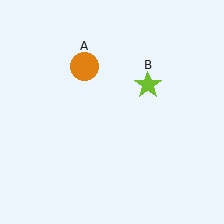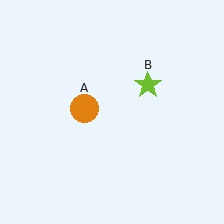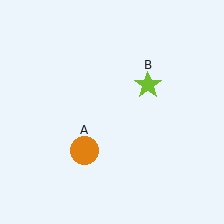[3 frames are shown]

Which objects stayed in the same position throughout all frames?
Lime star (object B) remained stationary.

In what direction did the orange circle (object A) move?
The orange circle (object A) moved down.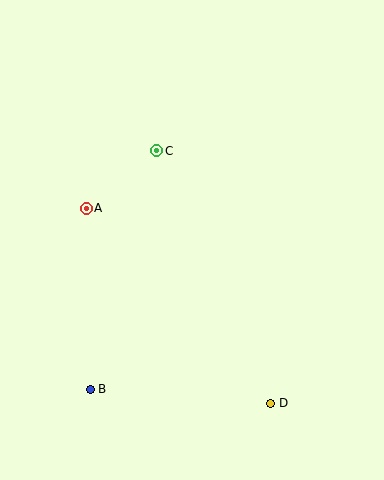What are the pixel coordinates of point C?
Point C is at (157, 151).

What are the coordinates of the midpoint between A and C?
The midpoint between A and C is at (122, 180).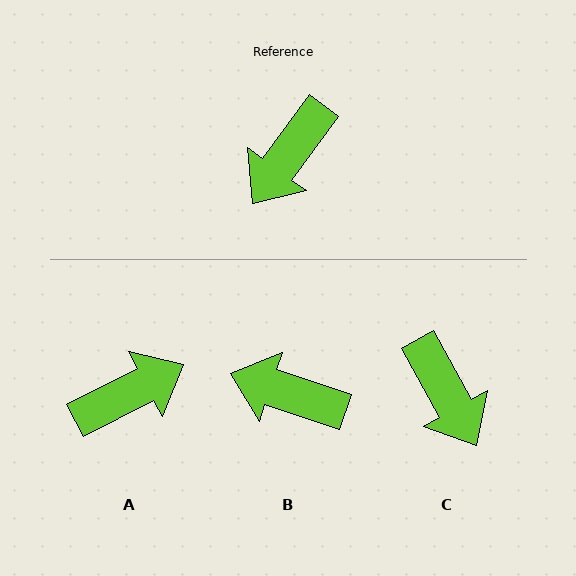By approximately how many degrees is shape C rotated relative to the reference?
Approximately 65 degrees counter-clockwise.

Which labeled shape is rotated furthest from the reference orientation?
A, about 154 degrees away.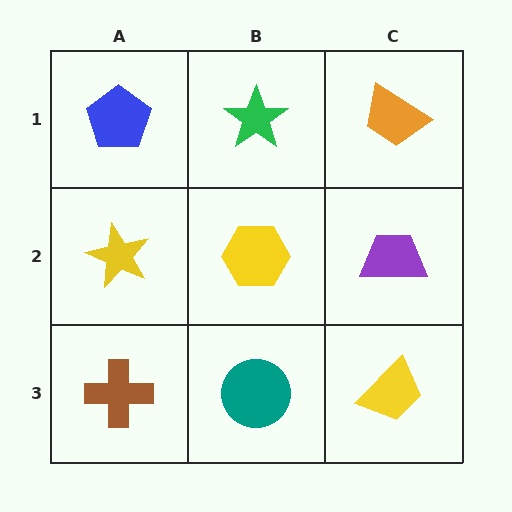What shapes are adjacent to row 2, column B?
A green star (row 1, column B), a teal circle (row 3, column B), a yellow star (row 2, column A), a purple trapezoid (row 2, column C).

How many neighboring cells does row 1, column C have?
2.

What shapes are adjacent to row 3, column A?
A yellow star (row 2, column A), a teal circle (row 3, column B).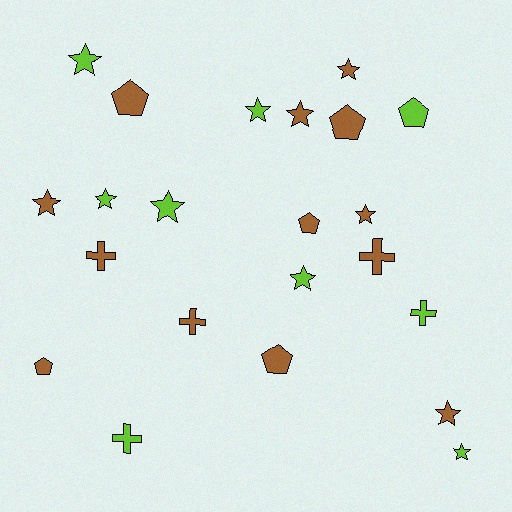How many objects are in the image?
There are 22 objects.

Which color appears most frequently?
Brown, with 13 objects.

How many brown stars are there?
There are 5 brown stars.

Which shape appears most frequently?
Star, with 11 objects.